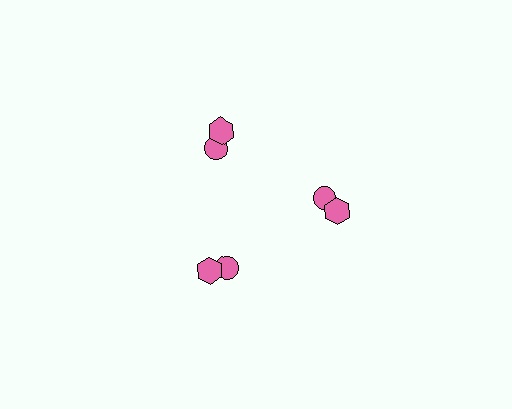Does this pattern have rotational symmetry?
Yes, this pattern has 3-fold rotational symmetry. It looks the same after rotating 120 degrees around the center.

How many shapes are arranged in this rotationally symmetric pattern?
There are 6 shapes, arranged in 3 groups of 2.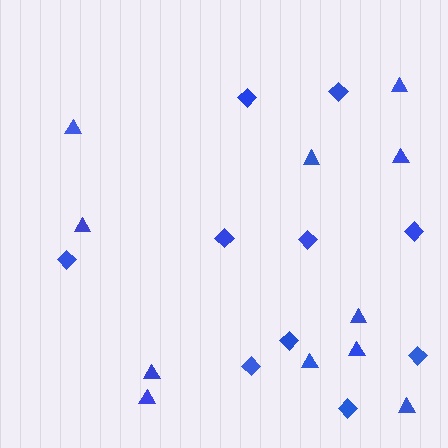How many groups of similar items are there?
There are 2 groups: one group of triangles (11) and one group of diamonds (10).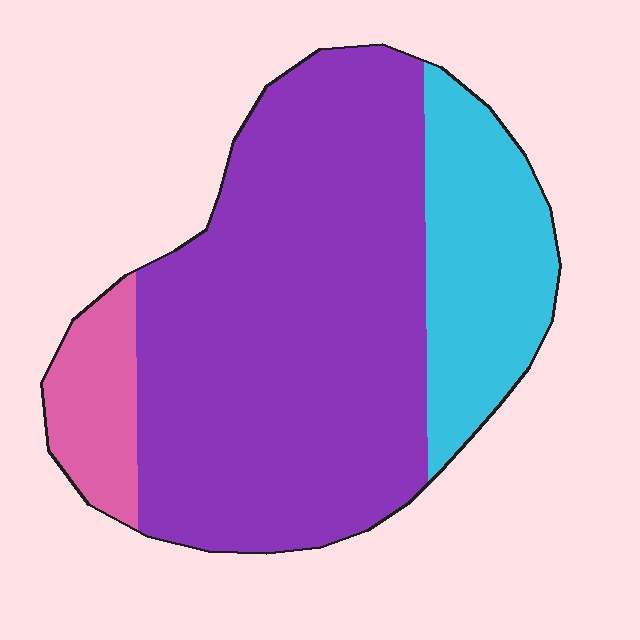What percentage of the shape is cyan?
Cyan covers about 20% of the shape.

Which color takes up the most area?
Purple, at roughly 70%.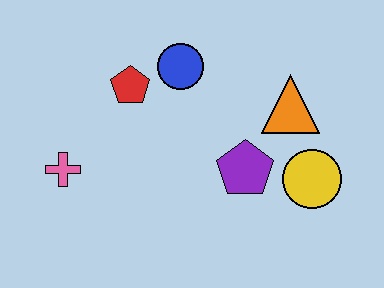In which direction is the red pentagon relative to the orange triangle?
The red pentagon is to the left of the orange triangle.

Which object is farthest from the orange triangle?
The pink cross is farthest from the orange triangle.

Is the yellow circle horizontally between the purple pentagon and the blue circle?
No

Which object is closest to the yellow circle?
The purple pentagon is closest to the yellow circle.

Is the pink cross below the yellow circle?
No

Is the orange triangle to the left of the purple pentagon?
No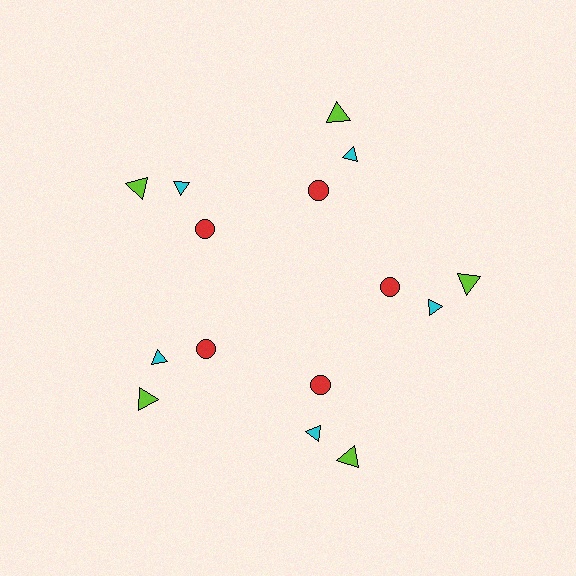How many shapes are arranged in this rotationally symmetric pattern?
There are 15 shapes, arranged in 5 groups of 3.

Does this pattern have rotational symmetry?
Yes, this pattern has 5-fold rotational symmetry. It looks the same after rotating 72 degrees around the center.